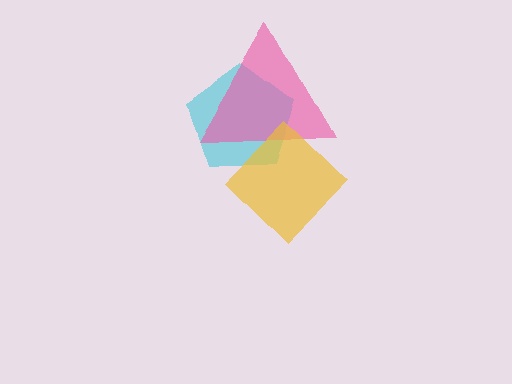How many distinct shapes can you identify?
There are 3 distinct shapes: a cyan pentagon, a pink triangle, a yellow diamond.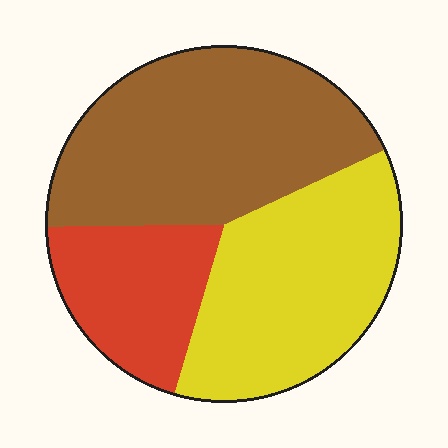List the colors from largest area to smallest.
From largest to smallest: brown, yellow, red.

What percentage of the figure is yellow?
Yellow covers 36% of the figure.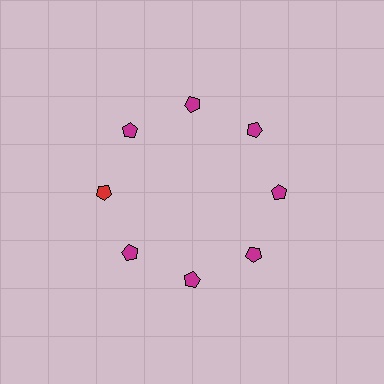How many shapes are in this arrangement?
There are 8 shapes arranged in a ring pattern.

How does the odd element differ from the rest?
It has a different color: red instead of magenta.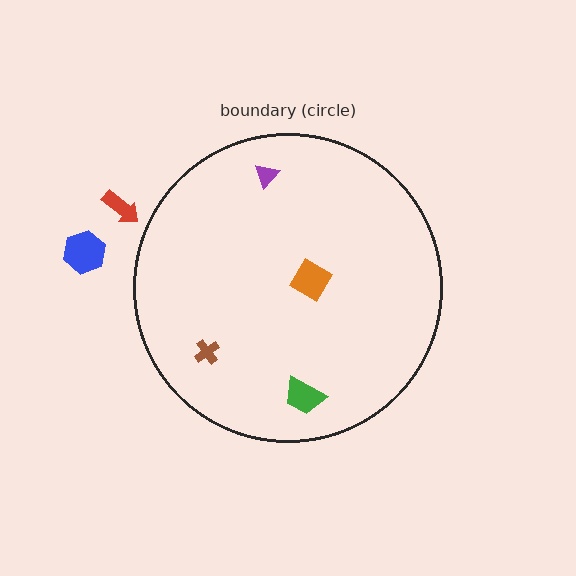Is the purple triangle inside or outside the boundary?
Inside.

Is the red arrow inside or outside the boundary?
Outside.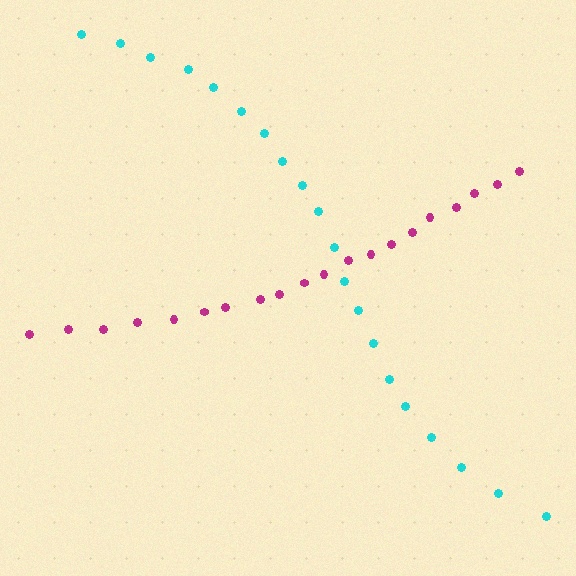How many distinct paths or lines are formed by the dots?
There are 2 distinct paths.